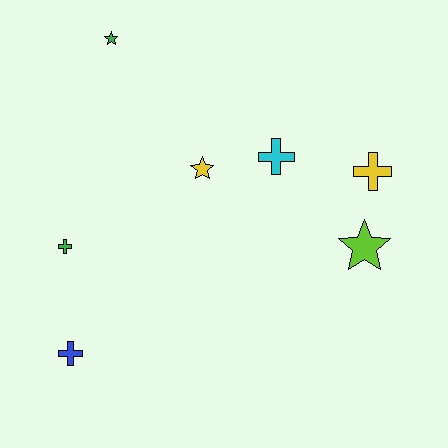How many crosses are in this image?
There are 4 crosses.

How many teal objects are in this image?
There are no teal objects.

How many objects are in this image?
There are 7 objects.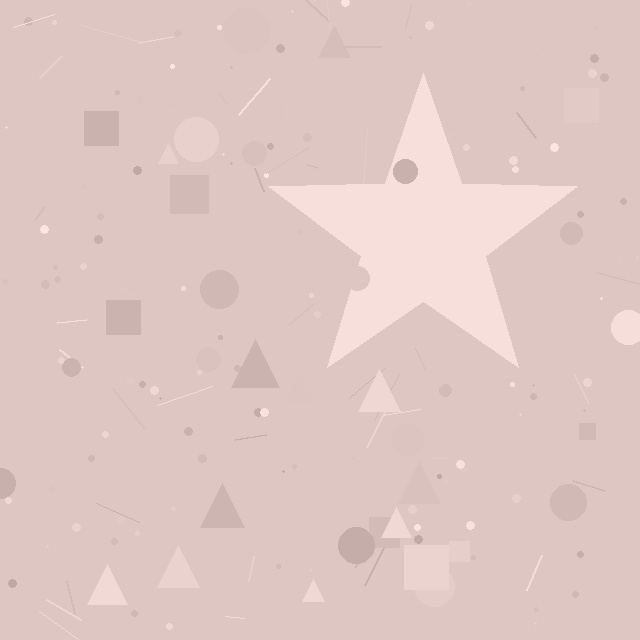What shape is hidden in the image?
A star is hidden in the image.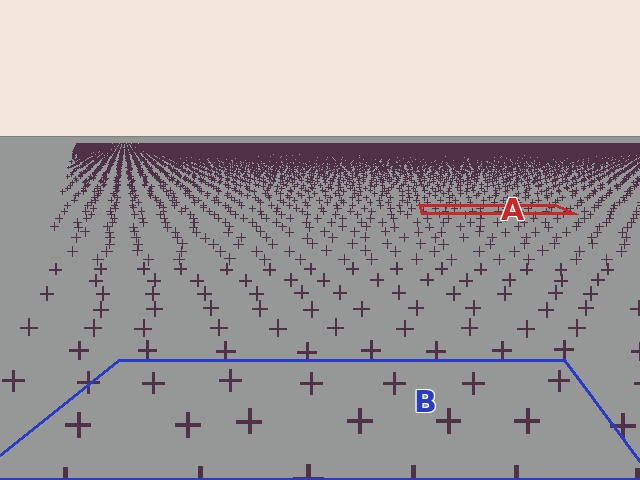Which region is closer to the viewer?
Region B is closer. The texture elements there are larger and more spread out.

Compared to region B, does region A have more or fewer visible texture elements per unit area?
Region A has more texture elements per unit area — they are packed more densely because it is farther away.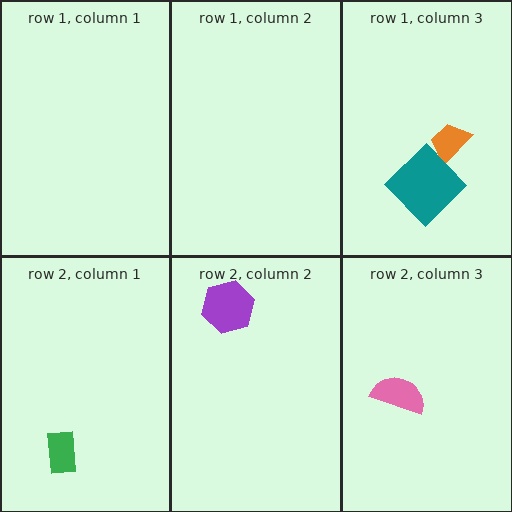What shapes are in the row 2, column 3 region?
The pink semicircle.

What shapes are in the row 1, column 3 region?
The orange trapezoid, the teal diamond.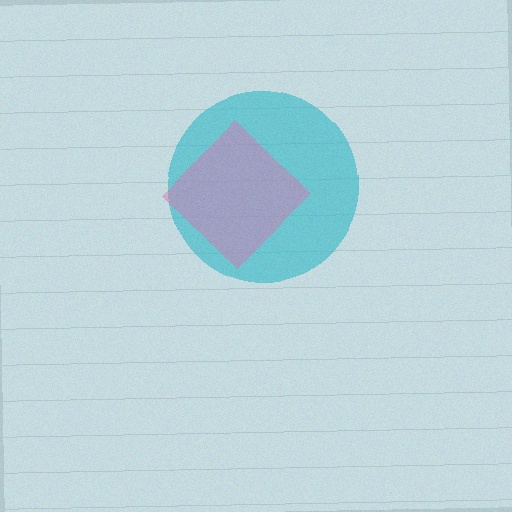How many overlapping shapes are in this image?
There are 2 overlapping shapes in the image.